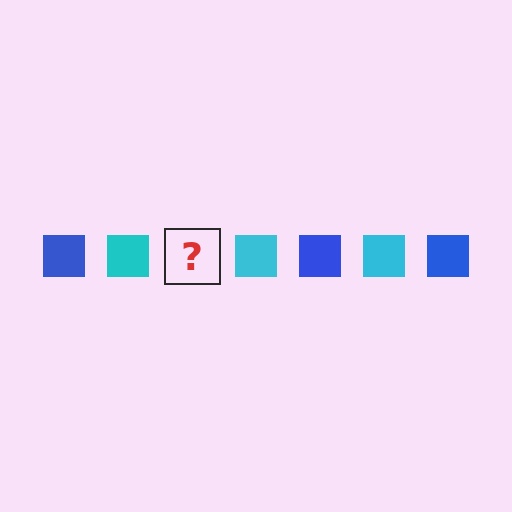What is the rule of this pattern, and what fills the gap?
The rule is that the pattern cycles through blue, cyan squares. The gap should be filled with a blue square.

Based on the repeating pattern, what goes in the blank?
The blank should be a blue square.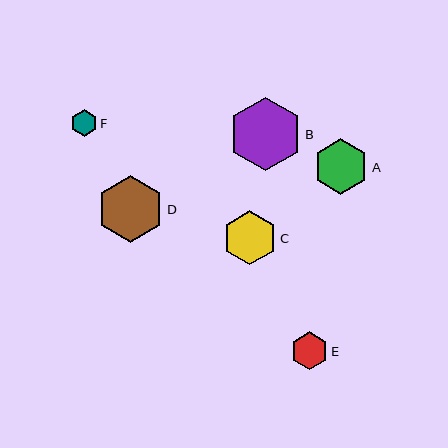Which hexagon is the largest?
Hexagon B is the largest with a size of approximately 73 pixels.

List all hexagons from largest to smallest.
From largest to smallest: B, D, A, C, E, F.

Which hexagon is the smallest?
Hexagon F is the smallest with a size of approximately 27 pixels.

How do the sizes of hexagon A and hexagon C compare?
Hexagon A and hexagon C are approximately the same size.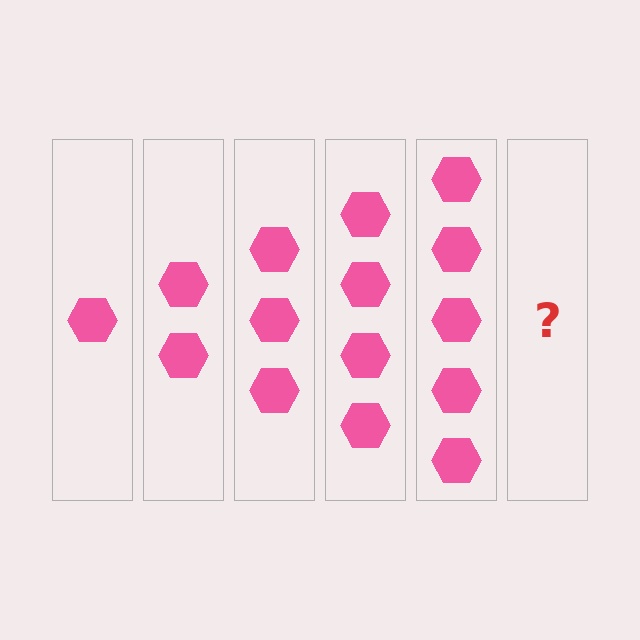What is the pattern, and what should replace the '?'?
The pattern is that each step adds one more hexagon. The '?' should be 6 hexagons.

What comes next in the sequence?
The next element should be 6 hexagons.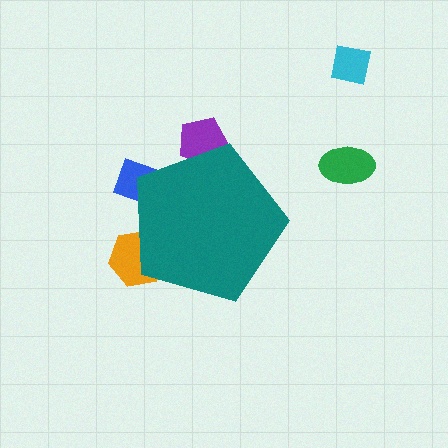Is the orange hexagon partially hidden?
Yes, the orange hexagon is partially hidden behind the teal pentagon.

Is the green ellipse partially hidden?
No, the green ellipse is fully visible.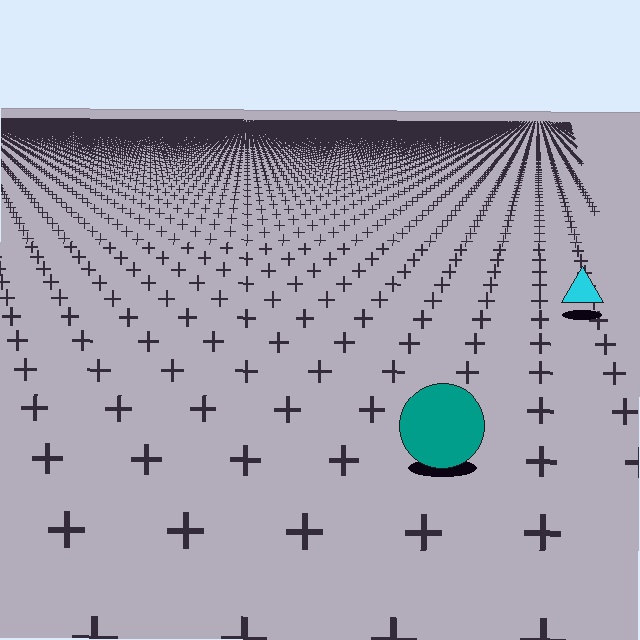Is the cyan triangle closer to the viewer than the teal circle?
No. The teal circle is closer — you can tell from the texture gradient: the ground texture is coarser near it.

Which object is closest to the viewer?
The teal circle is closest. The texture marks near it are larger and more spread out.